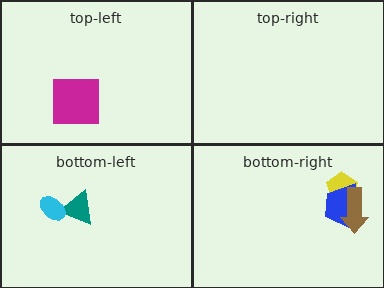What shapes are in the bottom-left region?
The teal triangle, the cyan ellipse.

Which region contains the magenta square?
The top-left region.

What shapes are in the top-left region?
The magenta square.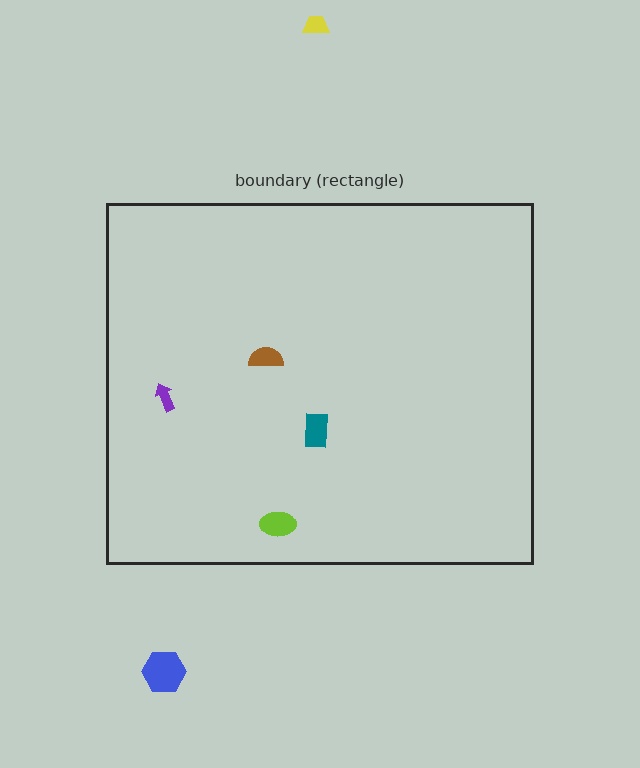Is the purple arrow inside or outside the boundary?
Inside.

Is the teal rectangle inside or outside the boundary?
Inside.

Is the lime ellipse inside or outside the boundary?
Inside.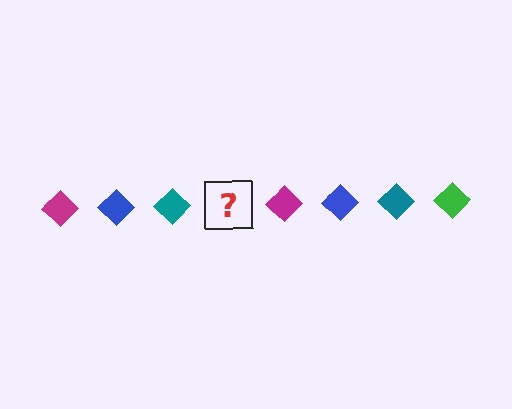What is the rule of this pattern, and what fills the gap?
The rule is that the pattern cycles through magenta, blue, teal, green diamonds. The gap should be filled with a green diamond.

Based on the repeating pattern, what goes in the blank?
The blank should be a green diamond.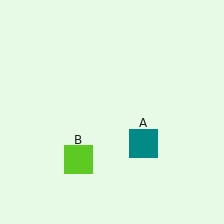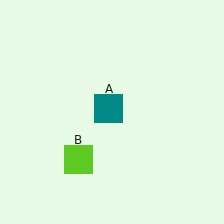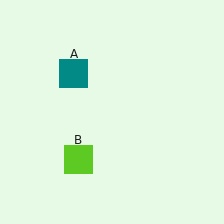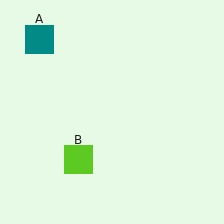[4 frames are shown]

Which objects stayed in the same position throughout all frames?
Lime square (object B) remained stationary.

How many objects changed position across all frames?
1 object changed position: teal square (object A).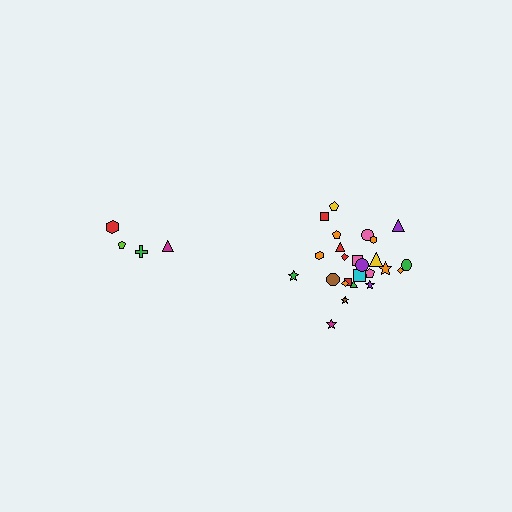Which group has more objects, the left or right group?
The right group.